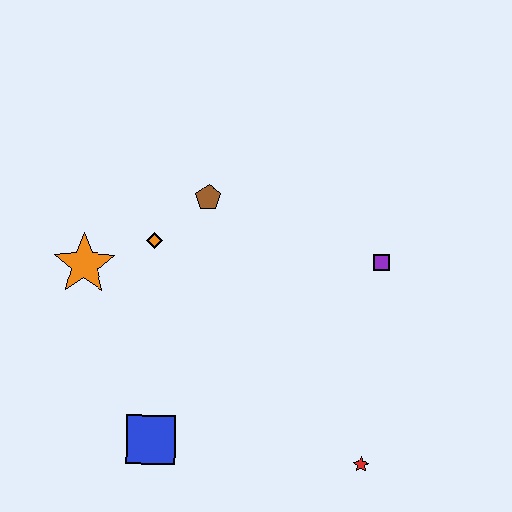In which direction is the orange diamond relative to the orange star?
The orange diamond is to the right of the orange star.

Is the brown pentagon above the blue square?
Yes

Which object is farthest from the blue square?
The purple square is farthest from the blue square.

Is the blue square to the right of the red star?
No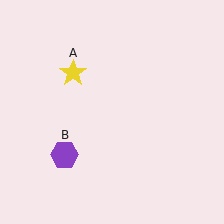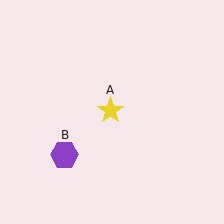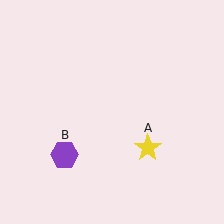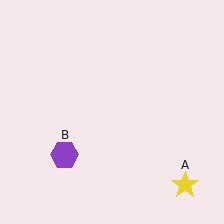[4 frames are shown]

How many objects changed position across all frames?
1 object changed position: yellow star (object A).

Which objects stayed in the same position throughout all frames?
Purple hexagon (object B) remained stationary.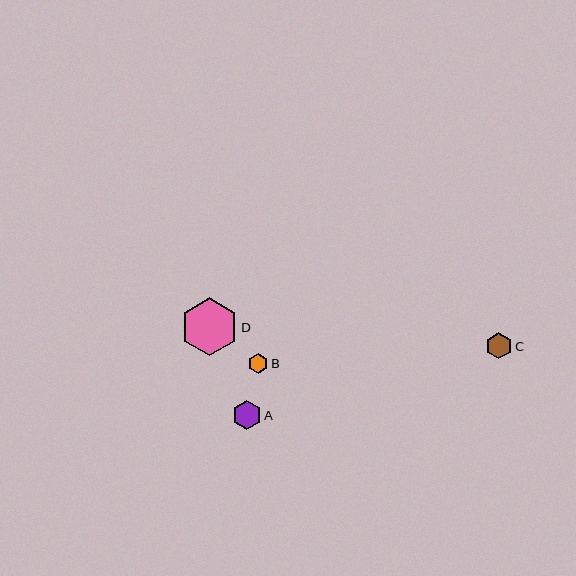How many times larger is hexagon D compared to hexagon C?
Hexagon D is approximately 2.2 times the size of hexagon C.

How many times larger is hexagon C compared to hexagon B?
Hexagon C is approximately 1.3 times the size of hexagon B.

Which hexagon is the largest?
Hexagon D is the largest with a size of approximately 58 pixels.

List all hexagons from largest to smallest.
From largest to smallest: D, A, C, B.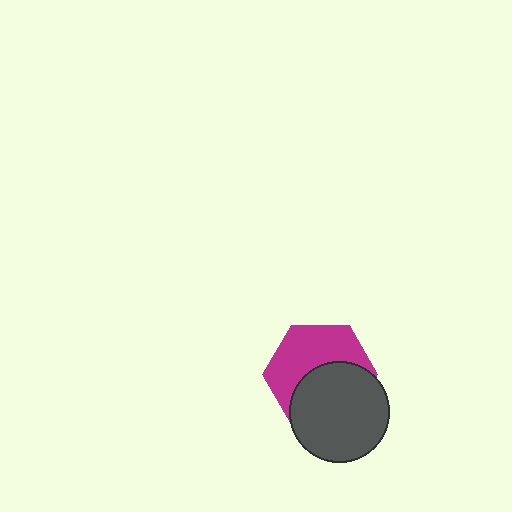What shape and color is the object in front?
The object in front is a dark gray circle.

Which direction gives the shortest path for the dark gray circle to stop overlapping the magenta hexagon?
Moving down gives the shortest separation.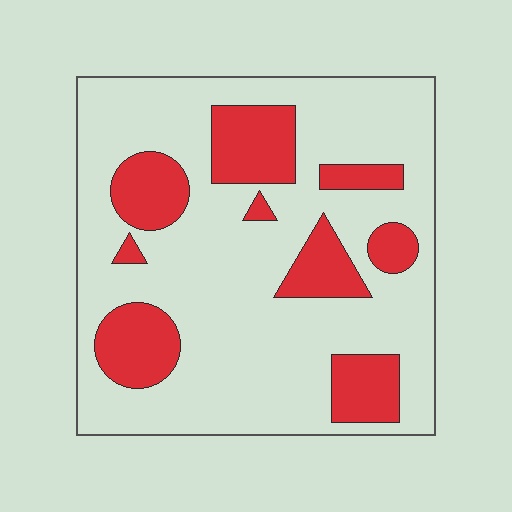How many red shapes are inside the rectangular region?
9.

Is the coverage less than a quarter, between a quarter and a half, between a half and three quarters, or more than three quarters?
Less than a quarter.